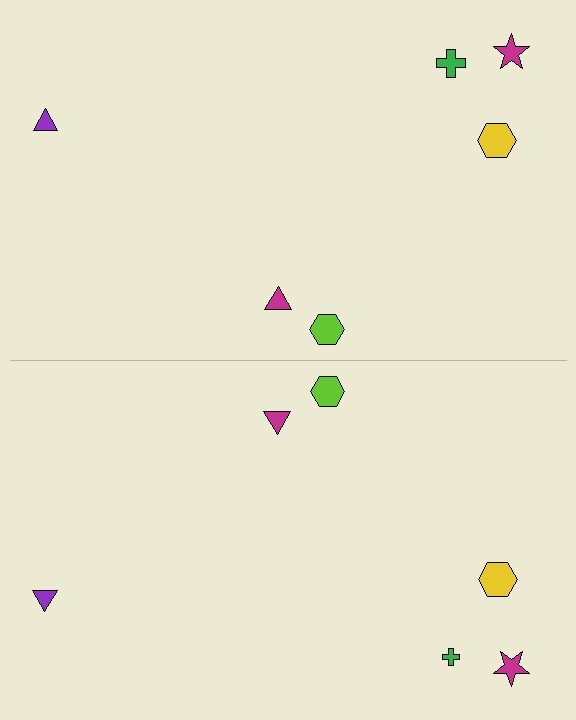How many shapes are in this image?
There are 12 shapes in this image.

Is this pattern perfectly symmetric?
No, the pattern is not perfectly symmetric. The green cross on the bottom side has a different size than its mirror counterpart.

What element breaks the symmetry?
The green cross on the bottom side has a different size than its mirror counterpart.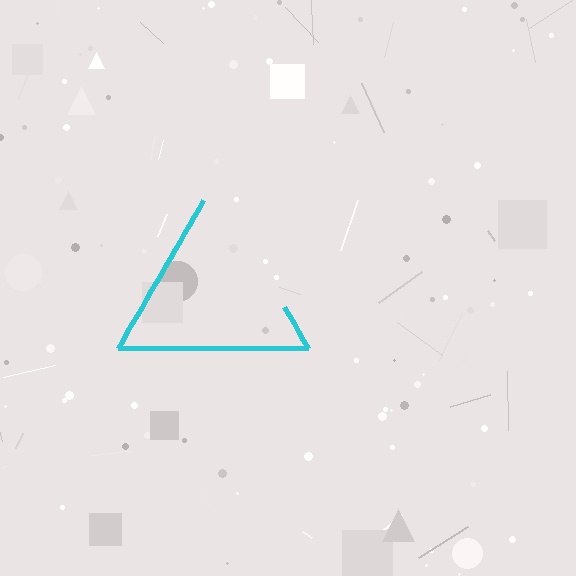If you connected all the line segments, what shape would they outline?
They would outline a triangle.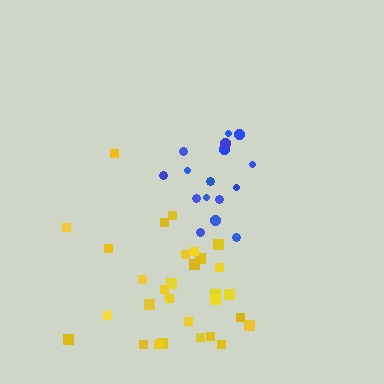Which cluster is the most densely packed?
Blue.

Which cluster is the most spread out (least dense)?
Yellow.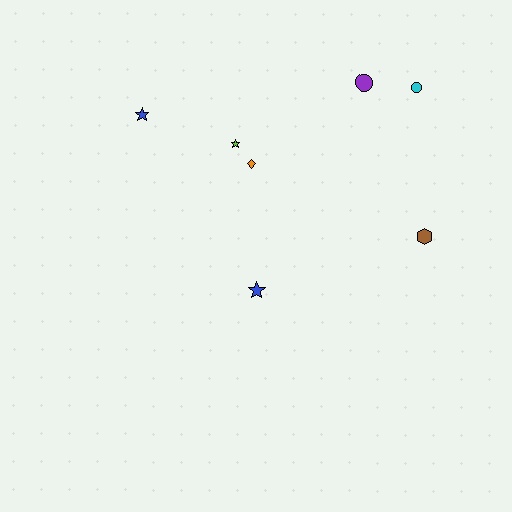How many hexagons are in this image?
There is 1 hexagon.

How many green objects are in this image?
There are no green objects.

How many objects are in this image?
There are 7 objects.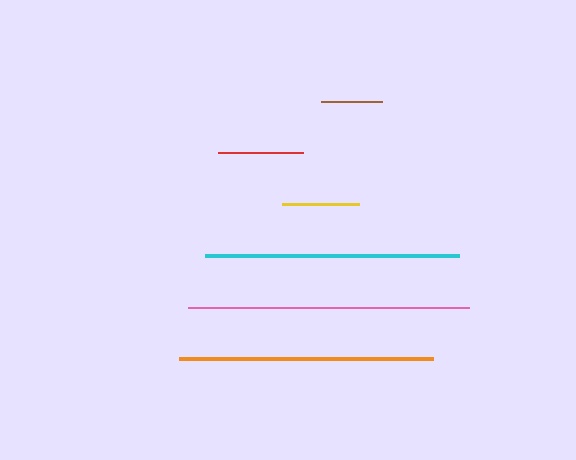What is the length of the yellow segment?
The yellow segment is approximately 77 pixels long.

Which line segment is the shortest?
The brown line is the shortest at approximately 61 pixels.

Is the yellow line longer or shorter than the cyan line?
The cyan line is longer than the yellow line.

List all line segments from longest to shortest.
From longest to shortest: pink, orange, cyan, red, yellow, brown.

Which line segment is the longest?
The pink line is the longest at approximately 281 pixels.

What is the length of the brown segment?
The brown segment is approximately 61 pixels long.